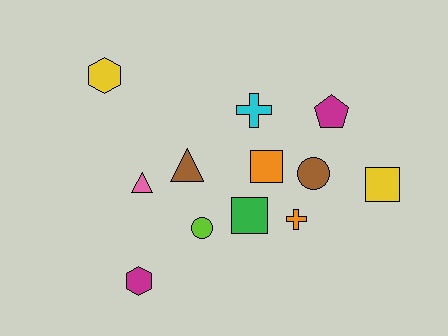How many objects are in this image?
There are 12 objects.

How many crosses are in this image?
There are 2 crosses.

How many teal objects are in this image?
There are no teal objects.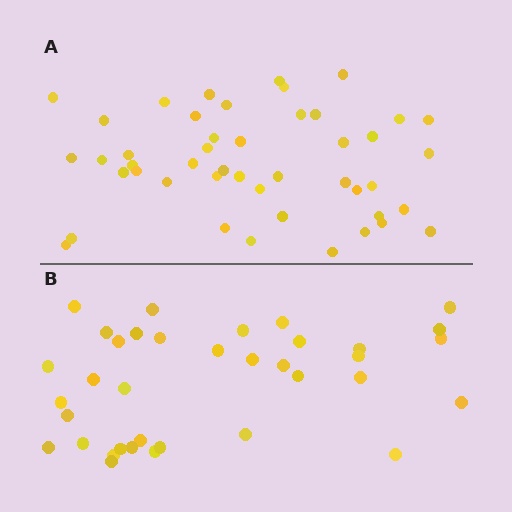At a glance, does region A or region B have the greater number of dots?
Region A (the top region) has more dots.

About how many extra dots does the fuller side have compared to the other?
Region A has roughly 10 or so more dots than region B.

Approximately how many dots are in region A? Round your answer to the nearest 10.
About 50 dots. (The exact count is 46, which rounds to 50.)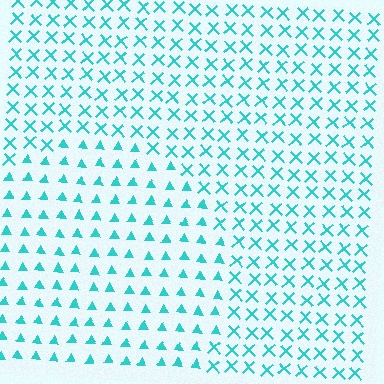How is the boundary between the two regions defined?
The boundary is defined by a change in element shape: triangles inside vs. X marks outside. All elements share the same color and spacing.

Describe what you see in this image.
The image is filled with small cyan elements arranged in a uniform grid. A circle-shaped region contains triangles, while the surrounding area contains X marks. The boundary is defined purely by the change in element shape.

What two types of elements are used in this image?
The image uses triangles inside the circle region and X marks outside it.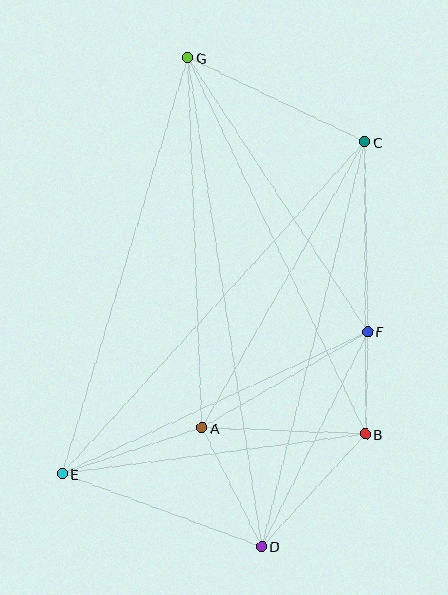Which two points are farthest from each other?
Points D and G are farthest from each other.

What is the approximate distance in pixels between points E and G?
The distance between E and G is approximately 435 pixels.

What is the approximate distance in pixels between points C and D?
The distance between C and D is approximately 417 pixels.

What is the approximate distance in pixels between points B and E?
The distance between B and E is approximately 306 pixels.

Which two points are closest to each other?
Points B and F are closest to each other.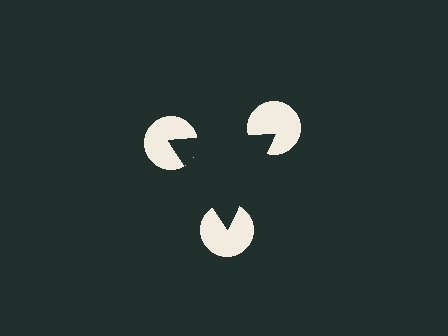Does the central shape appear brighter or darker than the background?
It typically appears slightly darker than the background, even though no actual brightness change is drawn.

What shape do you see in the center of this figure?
An illusory triangle — its edges are inferred from the aligned wedge cuts in the pac-man discs, not physically drawn.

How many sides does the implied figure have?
3 sides.